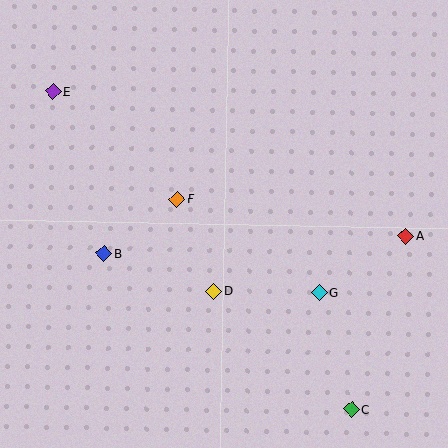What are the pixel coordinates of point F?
Point F is at (177, 199).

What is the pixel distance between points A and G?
The distance between A and G is 103 pixels.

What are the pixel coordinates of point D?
Point D is at (213, 291).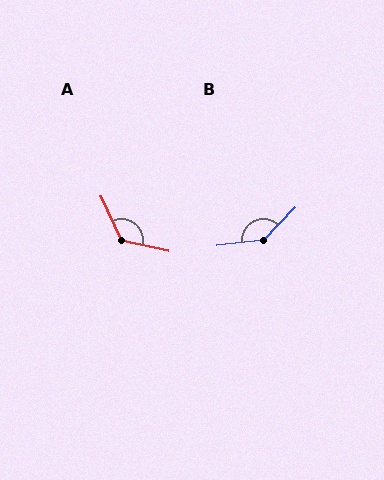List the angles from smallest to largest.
A (127°), B (141°).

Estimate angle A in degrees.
Approximately 127 degrees.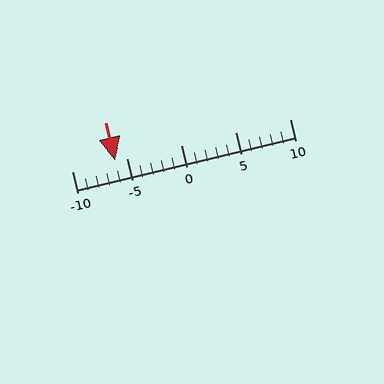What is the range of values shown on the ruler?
The ruler shows values from -10 to 10.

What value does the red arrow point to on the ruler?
The red arrow points to approximately -6.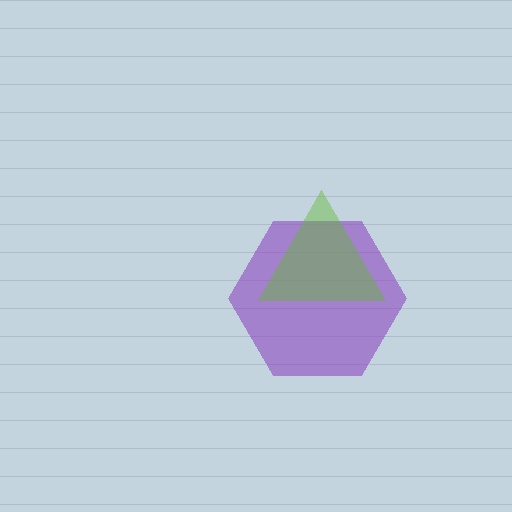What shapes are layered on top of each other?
The layered shapes are: a purple hexagon, a lime triangle.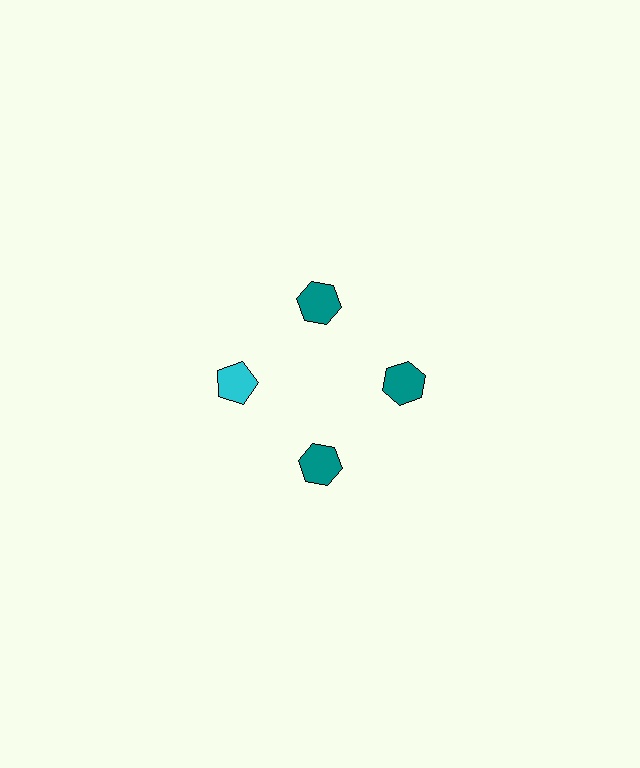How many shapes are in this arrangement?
There are 4 shapes arranged in a ring pattern.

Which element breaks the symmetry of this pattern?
The cyan pentagon at roughly the 9 o'clock position breaks the symmetry. All other shapes are teal hexagons.